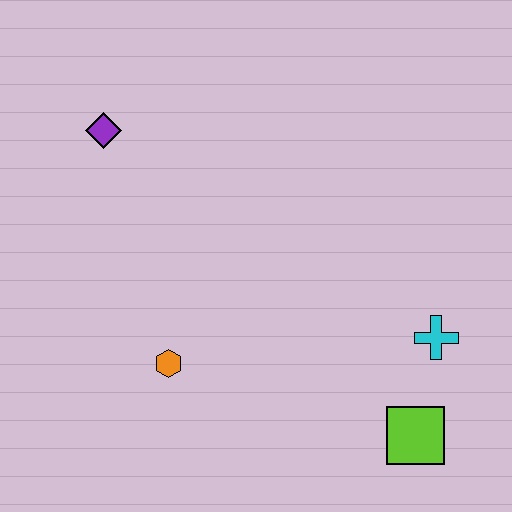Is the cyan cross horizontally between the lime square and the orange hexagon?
No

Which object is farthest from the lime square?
The purple diamond is farthest from the lime square.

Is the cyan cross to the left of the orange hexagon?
No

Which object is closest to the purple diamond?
The orange hexagon is closest to the purple diamond.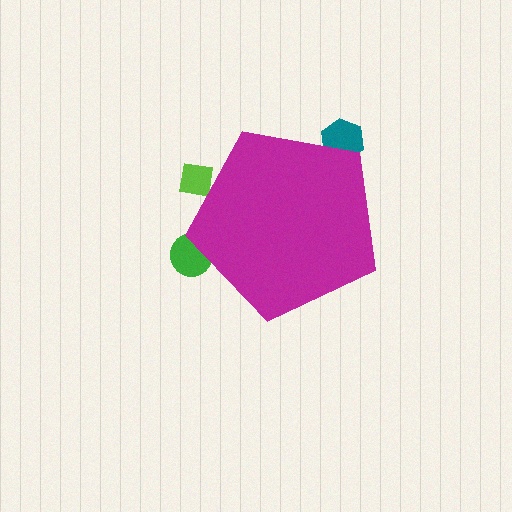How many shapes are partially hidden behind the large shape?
3 shapes are partially hidden.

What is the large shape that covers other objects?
A magenta pentagon.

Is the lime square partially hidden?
Yes, the lime square is partially hidden behind the magenta pentagon.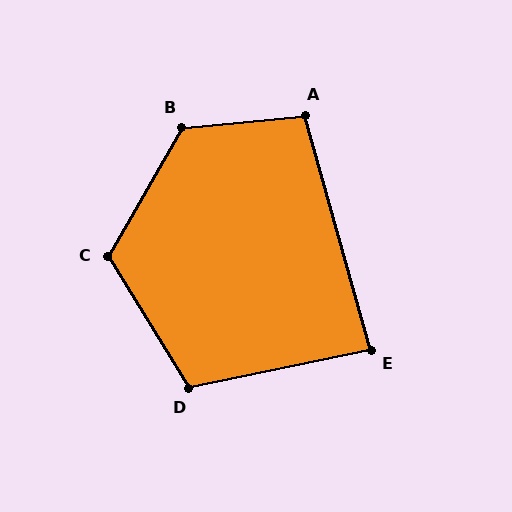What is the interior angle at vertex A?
Approximately 100 degrees (obtuse).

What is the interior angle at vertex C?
Approximately 118 degrees (obtuse).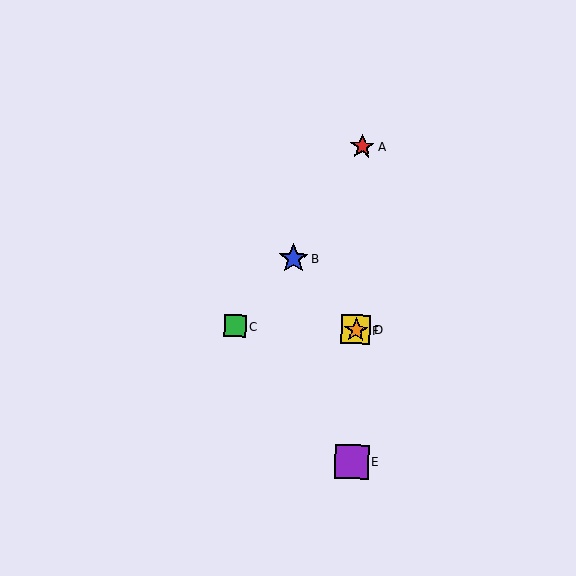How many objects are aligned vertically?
4 objects (A, D, E, F) are aligned vertically.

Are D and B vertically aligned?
No, D is at x≈356 and B is at x≈294.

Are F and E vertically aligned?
Yes, both are at x≈356.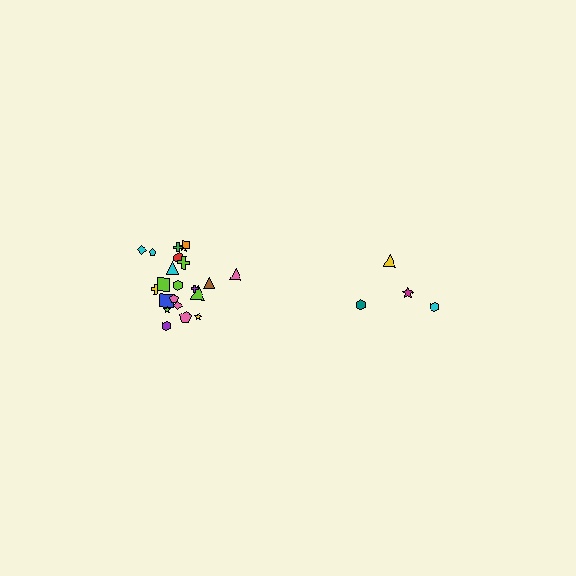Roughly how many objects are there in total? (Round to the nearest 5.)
Roughly 25 objects in total.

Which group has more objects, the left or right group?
The left group.